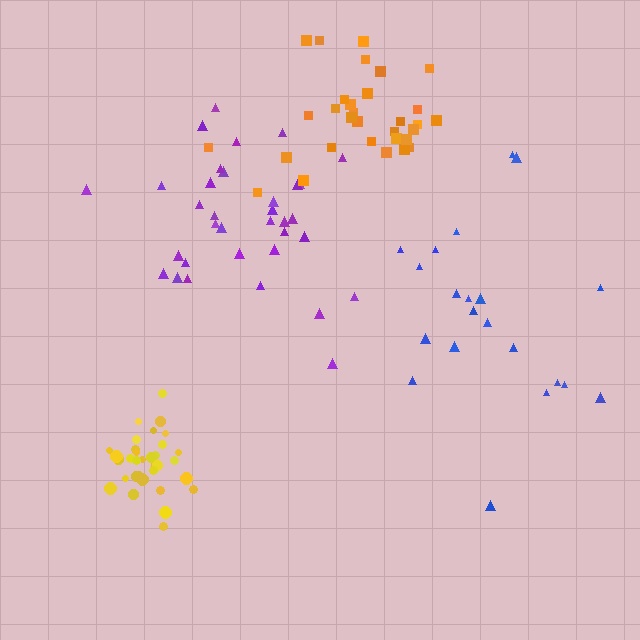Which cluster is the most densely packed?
Yellow.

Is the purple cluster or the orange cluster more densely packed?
Orange.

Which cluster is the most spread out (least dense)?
Blue.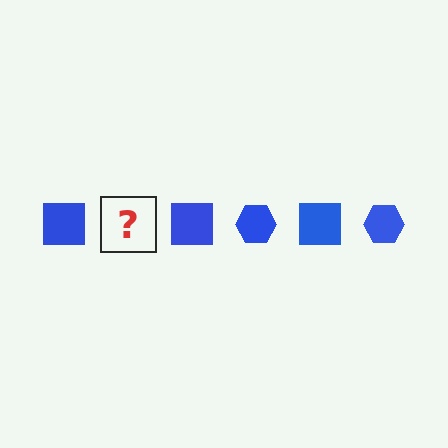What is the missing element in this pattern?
The missing element is a blue hexagon.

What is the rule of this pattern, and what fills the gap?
The rule is that the pattern cycles through square, hexagon shapes in blue. The gap should be filled with a blue hexagon.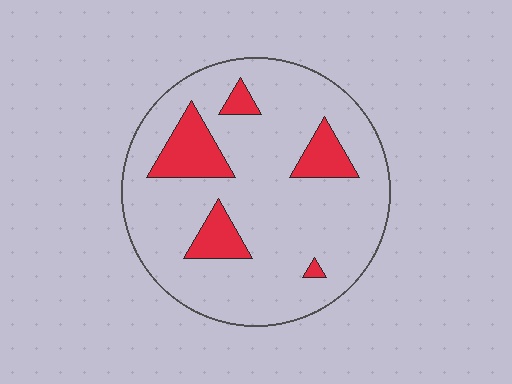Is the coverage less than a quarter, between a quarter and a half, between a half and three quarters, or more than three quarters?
Less than a quarter.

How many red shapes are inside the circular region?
5.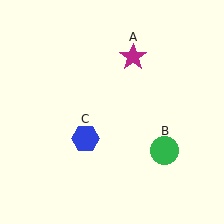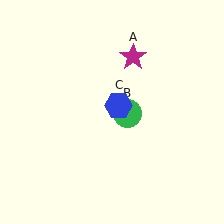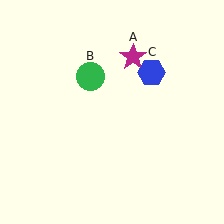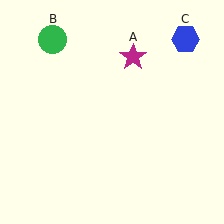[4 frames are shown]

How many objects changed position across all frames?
2 objects changed position: green circle (object B), blue hexagon (object C).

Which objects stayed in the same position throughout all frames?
Magenta star (object A) remained stationary.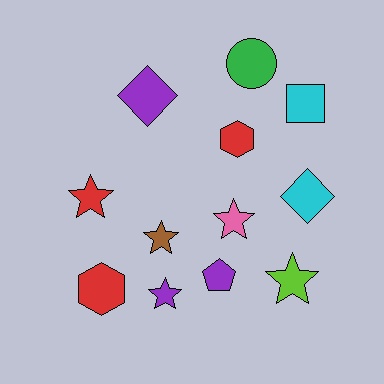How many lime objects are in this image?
There is 1 lime object.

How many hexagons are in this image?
There are 2 hexagons.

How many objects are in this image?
There are 12 objects.